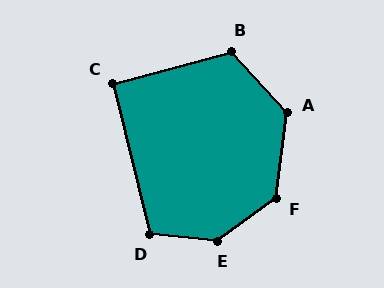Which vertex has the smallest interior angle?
C, at approximately 91 degrees.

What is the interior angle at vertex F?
Approximately 133 degrees (obtuse).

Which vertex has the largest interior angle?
E, at approximately 139 degrees.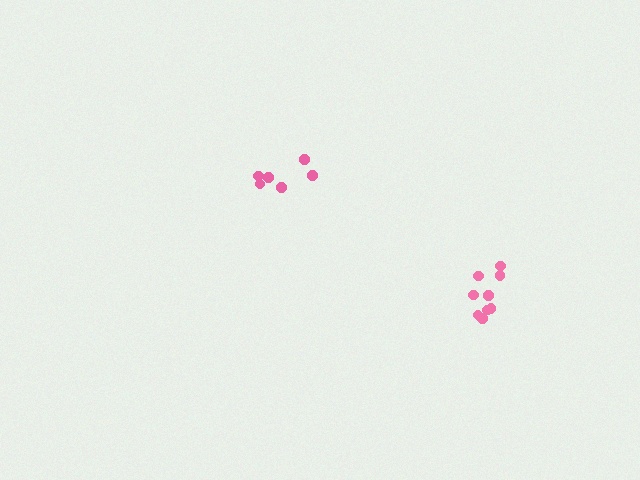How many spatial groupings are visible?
There are 2 spatial groupings.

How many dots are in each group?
Group 1: 9 dots, Group 2: 6 dots (15 total).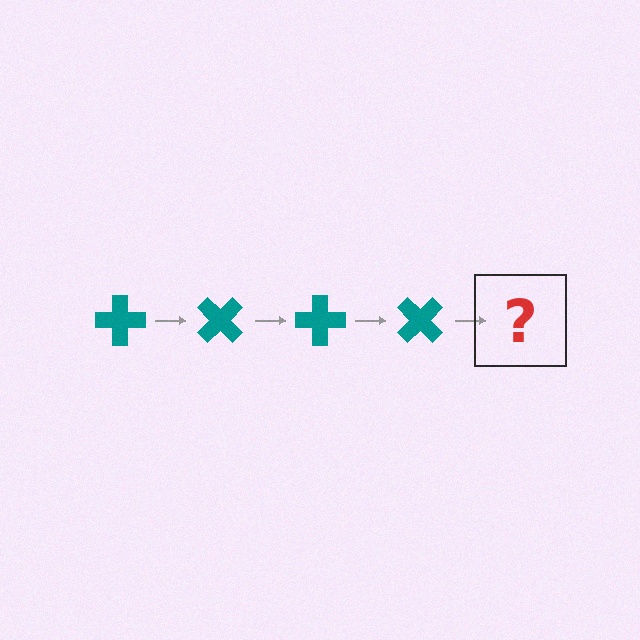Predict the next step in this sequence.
The next step is a teal cross rotated 180 degrees.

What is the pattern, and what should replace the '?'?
The pattern is that the cross rotates 45 degrees each step. The '?' should be a teal cross rotated 180 degrees.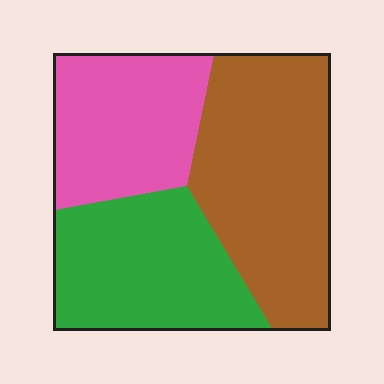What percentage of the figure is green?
Green takes up between a quarter and a half of the figure.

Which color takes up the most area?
Brown, at roughly 40%.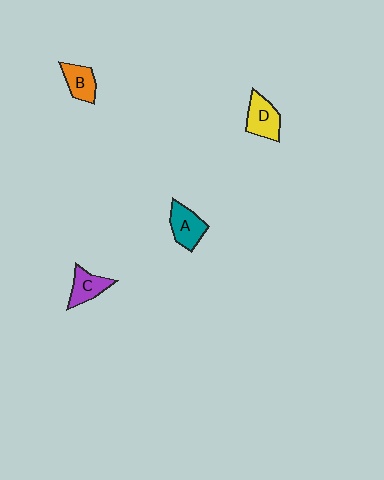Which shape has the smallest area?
Shape B (orange).